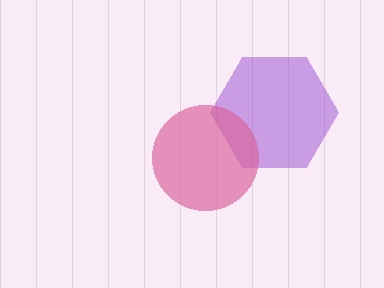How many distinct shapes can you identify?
There are 2 distinct shapes: a purple hexagon, a pink circle.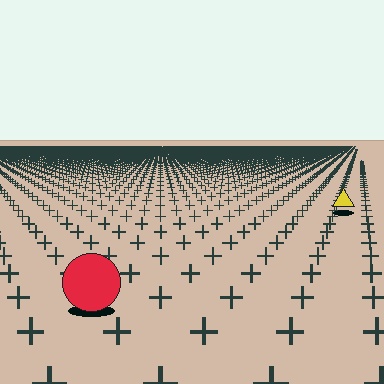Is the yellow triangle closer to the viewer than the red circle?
No. The red circle is closer — you can tell from the texture gradient: the ground texture is coarser near it.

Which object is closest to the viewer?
The red circle is closest. The texture marks near it are larger and more spread out.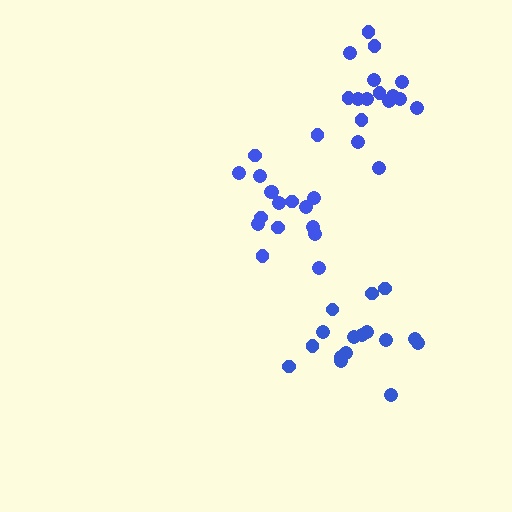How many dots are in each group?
Group 1: 16 dots, Group 2: 17 dots, Group 3: 16 dots (49 total).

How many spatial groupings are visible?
There are 3 spatial groupings.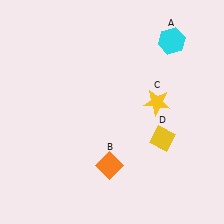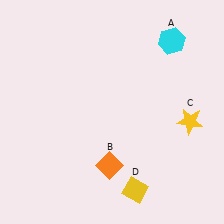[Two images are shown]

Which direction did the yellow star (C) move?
The yellow star (C) moved right.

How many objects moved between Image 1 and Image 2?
2 objects moved between the two images.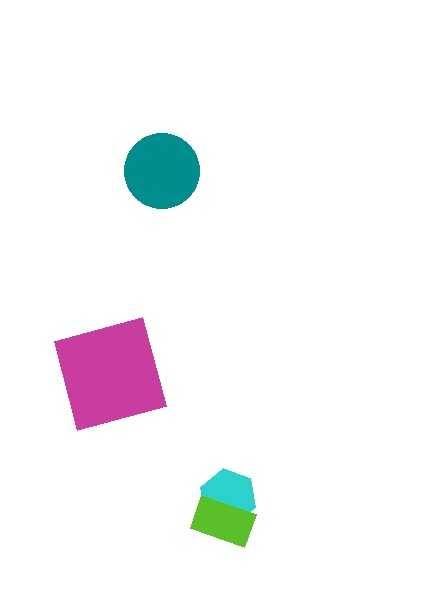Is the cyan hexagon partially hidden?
Yes, it is partially covered by another shape.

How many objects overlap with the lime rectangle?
1 object overlaps with the lime rectangle.